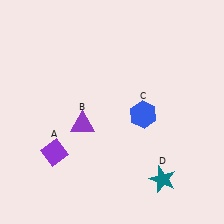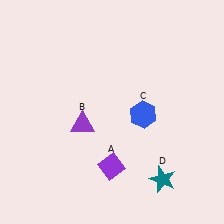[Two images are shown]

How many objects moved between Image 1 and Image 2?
1 object moved between the two images.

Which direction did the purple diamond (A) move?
The purple diamond (A) moved right.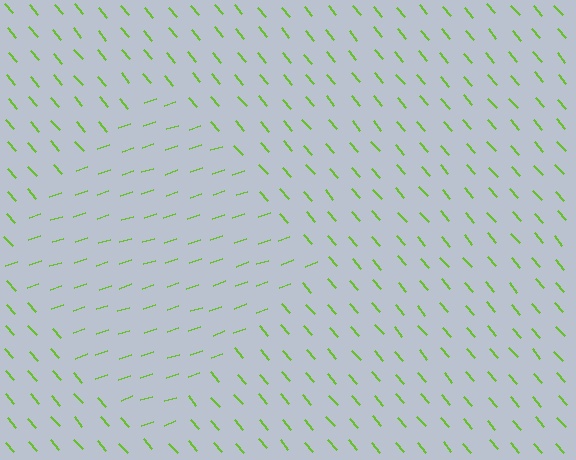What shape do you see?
I see a diamond.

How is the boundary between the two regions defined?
The boundary is defined purely by a change in line orientation (approximately 68 degrees difference). All lines are the same color and thickness.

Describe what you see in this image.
The image is filled with small lime line segments. A diamond region in the image has lines oriented differently from the surrounding lines, creating a visible texture boundary.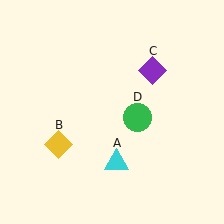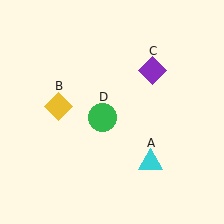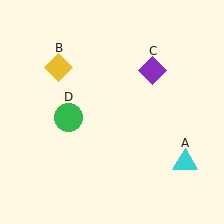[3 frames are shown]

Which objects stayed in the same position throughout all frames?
Purple diamond (object C) remained stationary.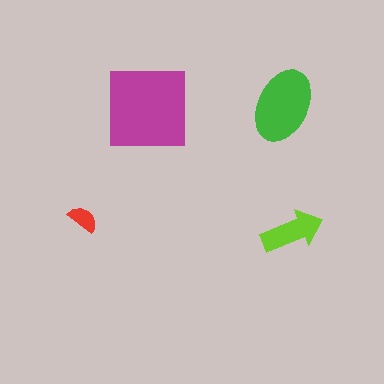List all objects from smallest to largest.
The red semicircle, the lime arrow, the green ellipse, the magenta square.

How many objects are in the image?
There are 4 objects in the image.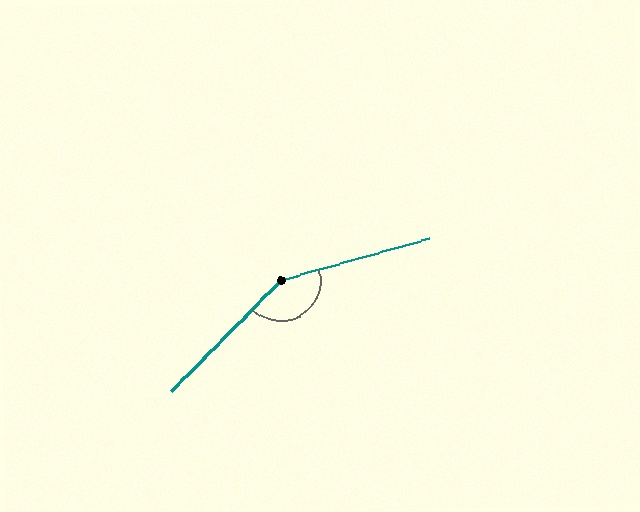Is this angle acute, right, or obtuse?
It is obtuse.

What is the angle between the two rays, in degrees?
Approximately 150 degrees.